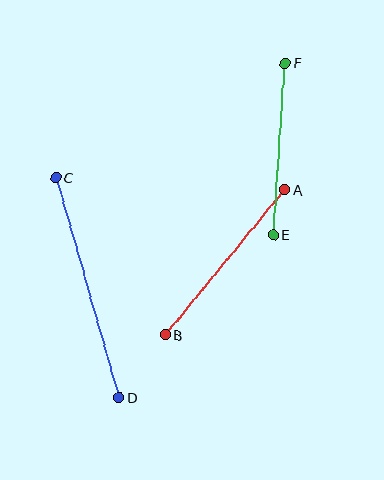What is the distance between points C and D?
The distance is approximately 229 pixels.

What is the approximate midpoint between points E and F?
The midpoint is at approximately (279, 149) pixels.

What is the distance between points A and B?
The distance is approximately 189 pixels.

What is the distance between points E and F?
The distance is approximately 172 pixels.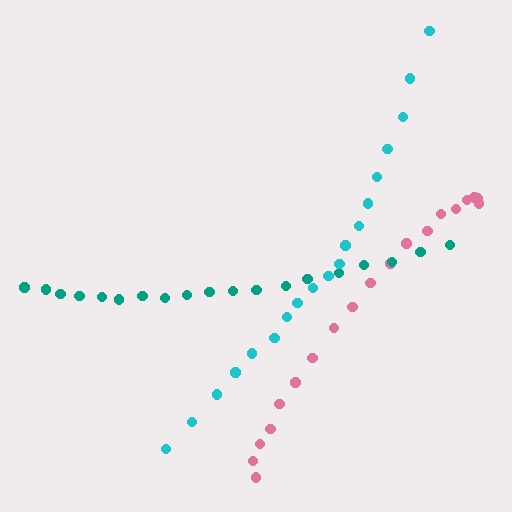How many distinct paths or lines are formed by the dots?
There are 3 distinct paths.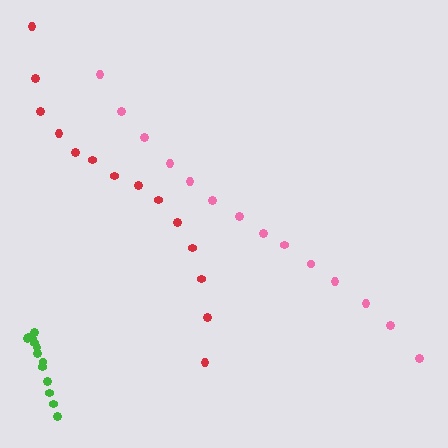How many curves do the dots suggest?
There are 3 distinct paths.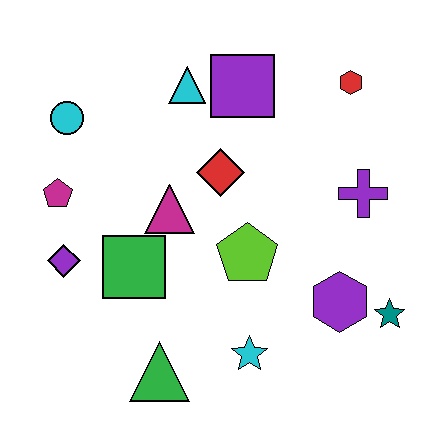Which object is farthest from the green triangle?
The red hexagon is farthest from the green triangle.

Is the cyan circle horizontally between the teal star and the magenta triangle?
No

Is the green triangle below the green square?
Yes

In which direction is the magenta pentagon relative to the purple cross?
The magenta pentagon is to the left of the purple cross.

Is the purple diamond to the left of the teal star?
Yes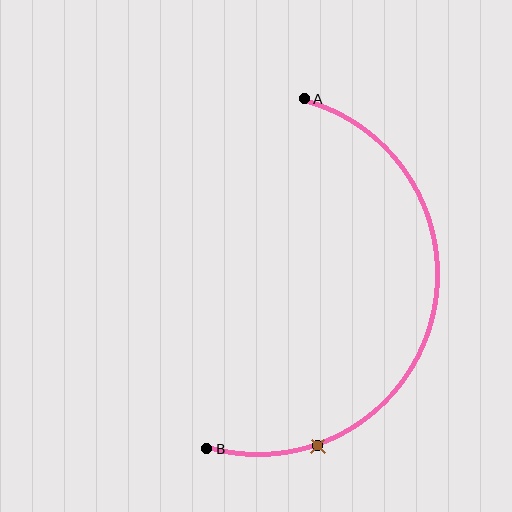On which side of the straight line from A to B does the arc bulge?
The arc bulges to the right of the straight line connecting A and B.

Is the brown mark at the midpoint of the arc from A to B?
No. The brown mark lies on the arc but is closer to endpoint B. The arc midpoint would be at the point on the curve equidistant along the arc from both A and B.